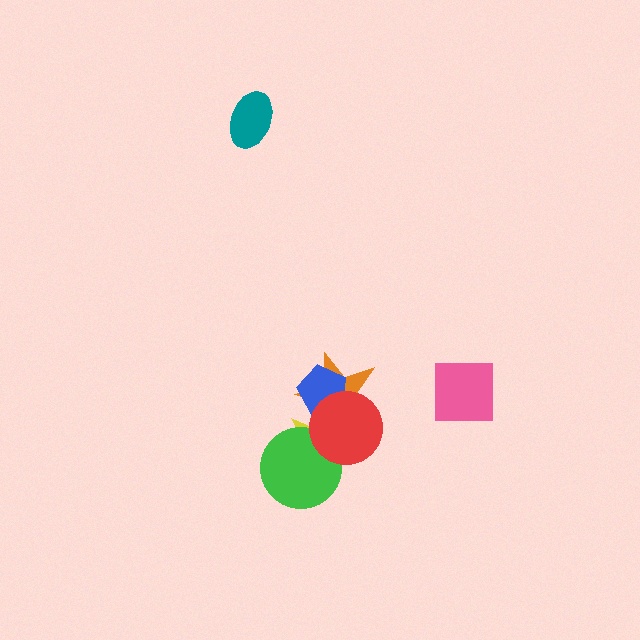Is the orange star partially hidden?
Yes, it is partially covered by another shape.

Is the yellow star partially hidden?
Yes, it is partially covered by another shape.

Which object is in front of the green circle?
The red circle is in front of the green circle.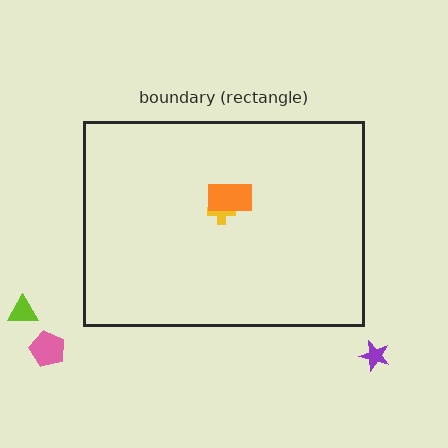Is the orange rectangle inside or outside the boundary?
Inside.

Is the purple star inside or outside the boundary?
Outside.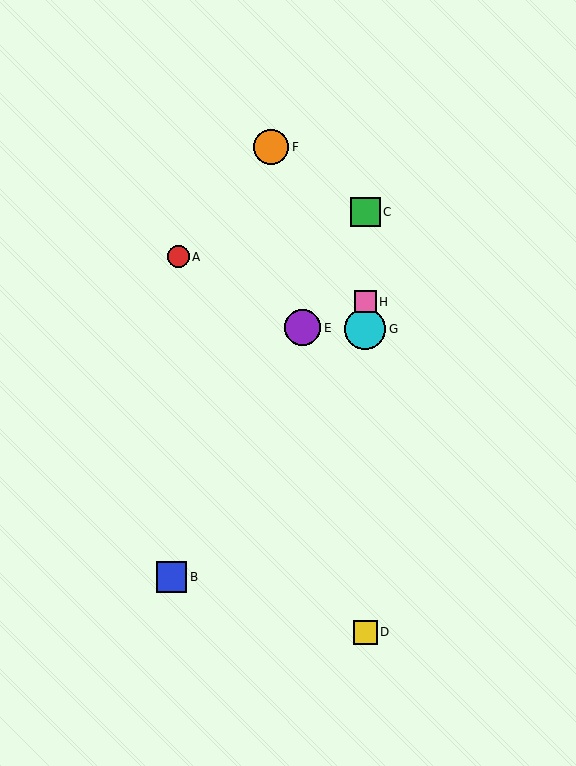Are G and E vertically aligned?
No, G is at x≈365 and E is at x≈303.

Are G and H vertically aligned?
Yes, both are at x≈365.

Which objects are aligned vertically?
Objects C, D, G, H are aligned vertically.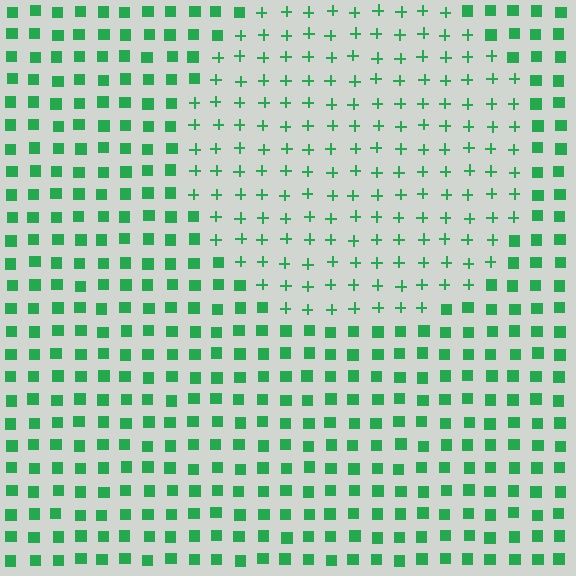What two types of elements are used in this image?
The image uses plus signs inside the circle region and squares outside it.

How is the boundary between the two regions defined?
The boundary is defined by a change in element shape: plus signs inside vs. squares outside. All elements share the same color and spacing.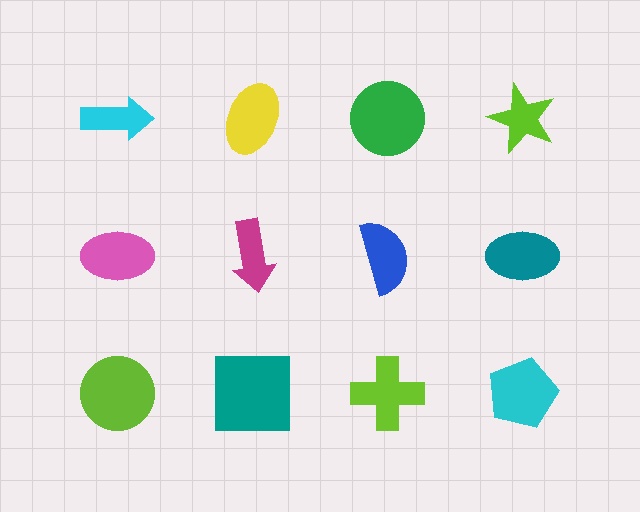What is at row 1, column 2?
A yellow ellipse.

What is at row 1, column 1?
A cyan arrow.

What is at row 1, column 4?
A lime star.